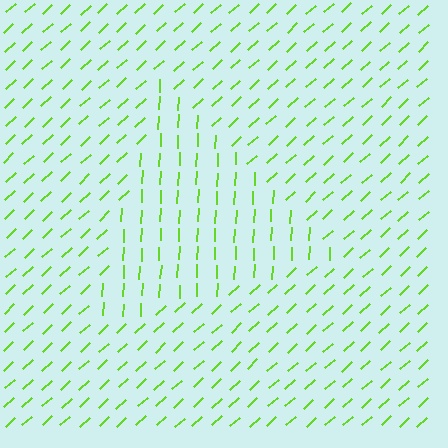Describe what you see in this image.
The image is filled with small lime line segments. A triangle region in the image has lines oriented differently from the surrounding lines, creating a visible texture boundary.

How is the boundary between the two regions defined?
The boundary is defined purely by a change in line orientation (approximately 45 degrees difference). All lines are the same color and thickness.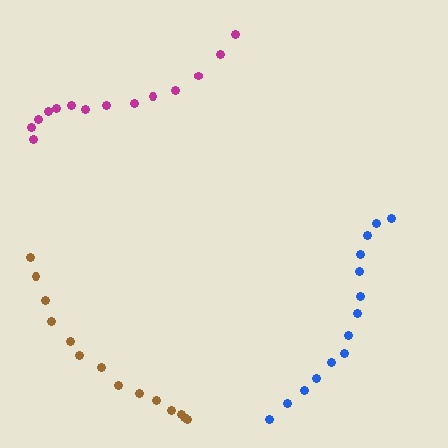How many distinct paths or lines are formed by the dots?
There are 3 distinct paths.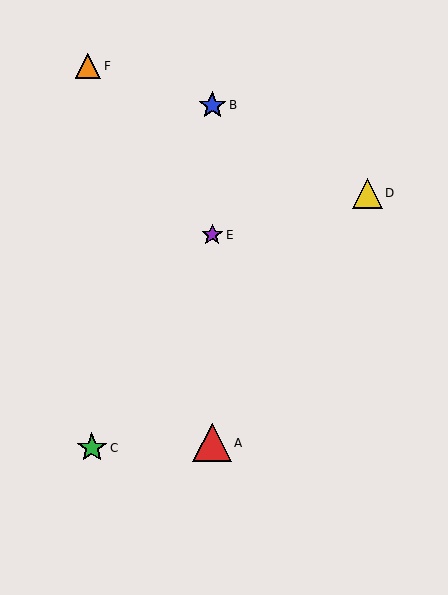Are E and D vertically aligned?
No, E is at x≈212 and D is at x≈367.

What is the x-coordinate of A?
Object A is at x≈212.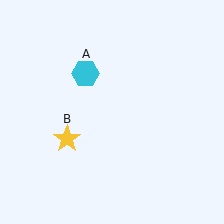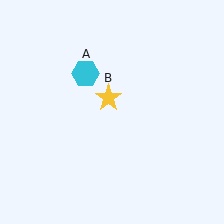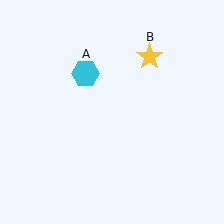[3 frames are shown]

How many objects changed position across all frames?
1 object changed position: yellow star (object B).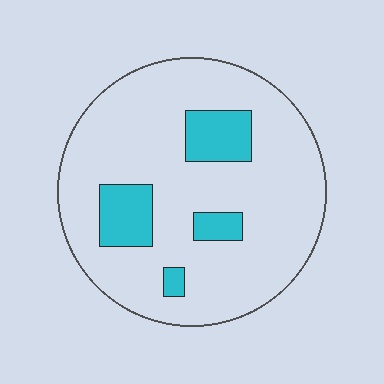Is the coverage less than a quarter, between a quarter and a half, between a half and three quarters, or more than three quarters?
Less than a quarter.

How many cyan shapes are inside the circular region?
4.